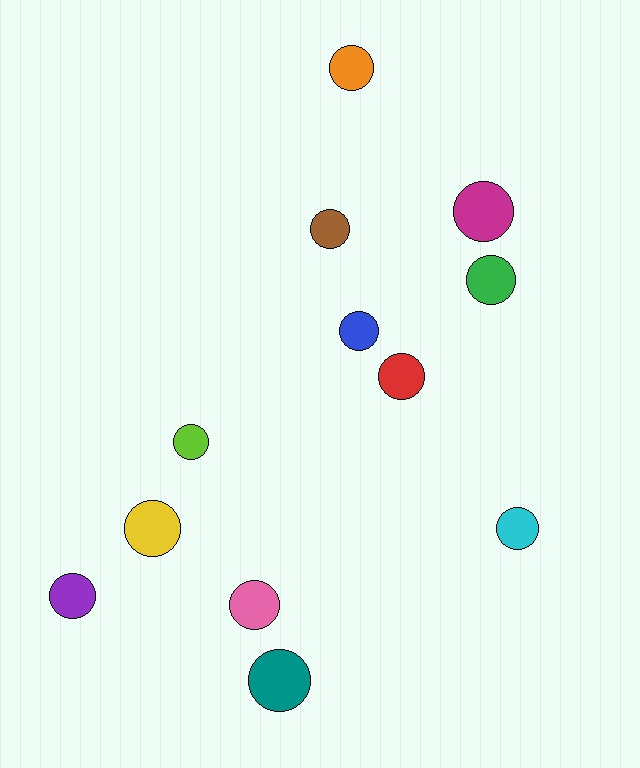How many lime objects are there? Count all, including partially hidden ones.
There is 1 lime object.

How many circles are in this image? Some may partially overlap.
There are 12 circles.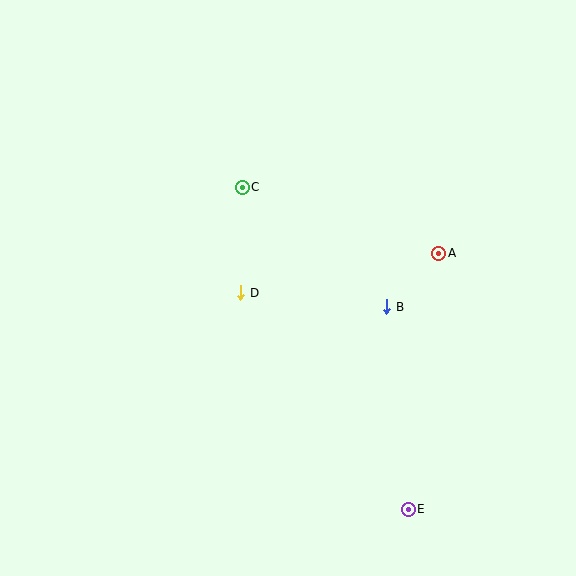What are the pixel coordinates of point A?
Point A is at (439, 253).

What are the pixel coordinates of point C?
Point C is at (242, 187).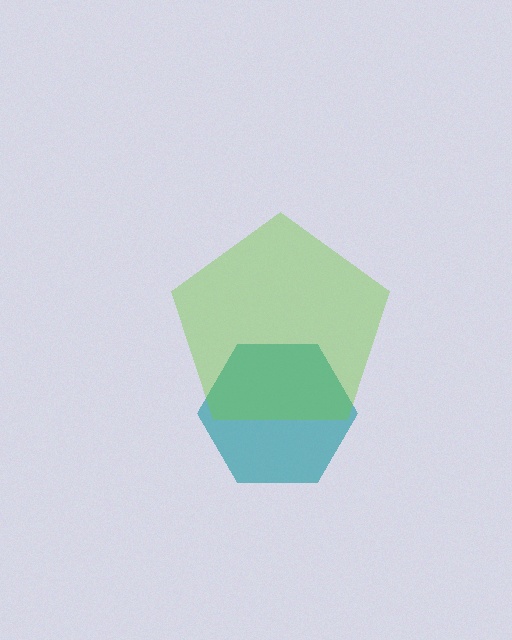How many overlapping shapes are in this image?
There are 2 overlapping shapes in the image.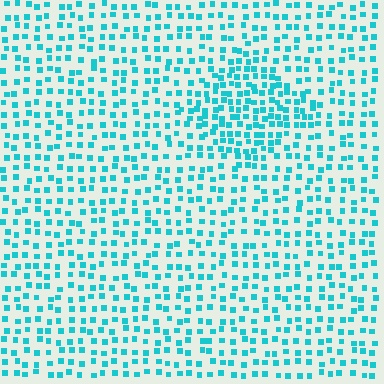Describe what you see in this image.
The image contains small cyan elements arranged at two different densities. A diamond-shaped region is visible where the elements are more densely packed than the surrounding area.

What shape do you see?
I see a diamond.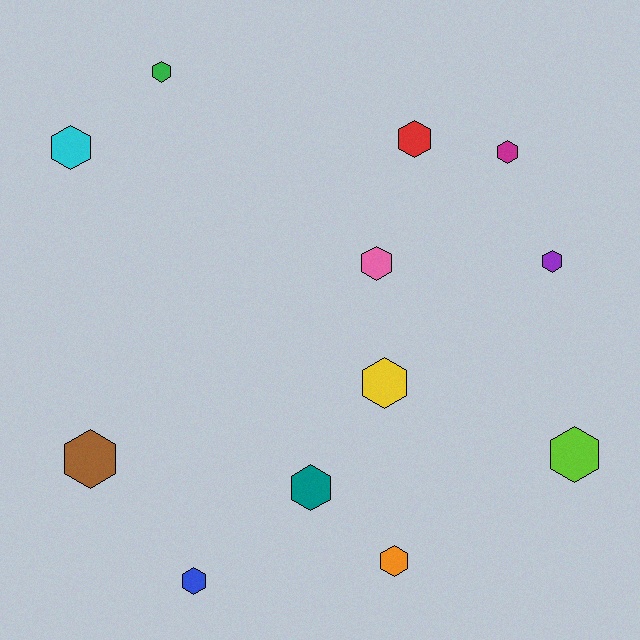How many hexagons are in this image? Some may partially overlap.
There are 12 hexagons.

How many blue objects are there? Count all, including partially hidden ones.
There is 1 blue object.